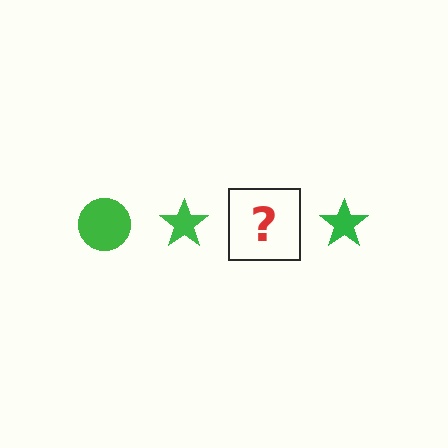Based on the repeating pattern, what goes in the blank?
The blank should be a green circle.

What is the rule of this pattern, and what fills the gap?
The rule is that the pattern cycles through circle, star shapes in green. The gap should be filled with a green circle.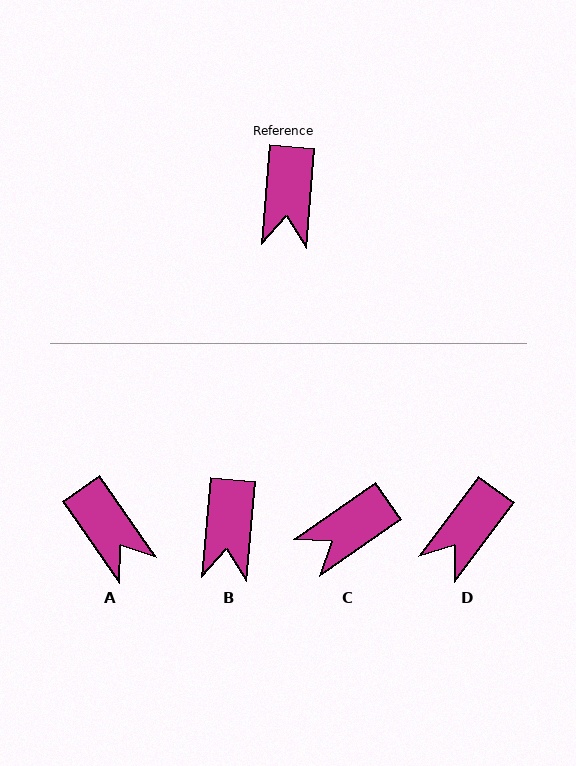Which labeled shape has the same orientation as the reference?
B.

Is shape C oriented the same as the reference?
No, it is off by about 50 degrees.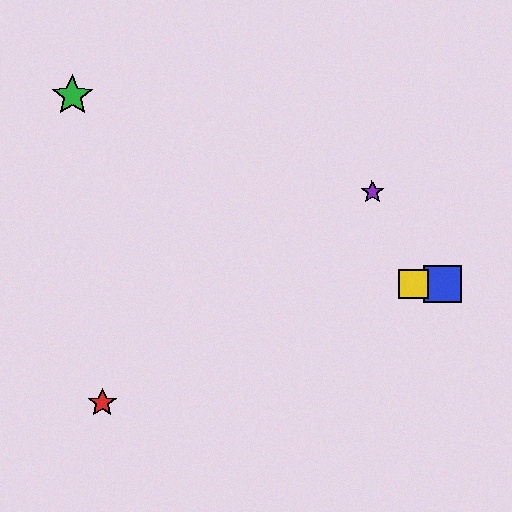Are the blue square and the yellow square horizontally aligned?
Yes, both are at y≈284.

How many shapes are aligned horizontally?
2 shapes (the blue square, the yellow square) are aligned horizontally.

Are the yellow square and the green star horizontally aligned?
No, the yellow square is at y≈284 and the green star is at y≈96.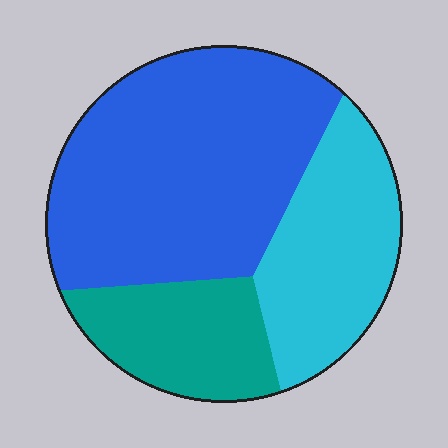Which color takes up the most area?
Blue, at roughly 55%.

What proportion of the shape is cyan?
Cyan covers 27% of the shape.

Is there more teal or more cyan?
Cyan.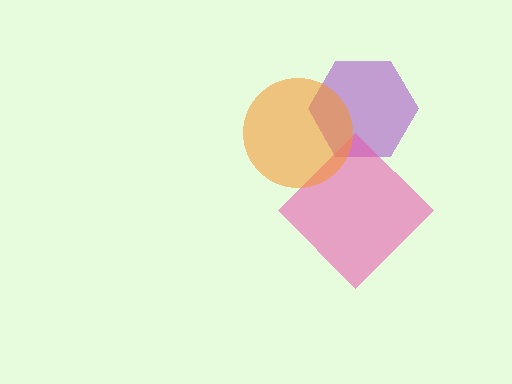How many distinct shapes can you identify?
There are 3 distinct shapes: a purple hexagon, a pink diamond, an orange circle.